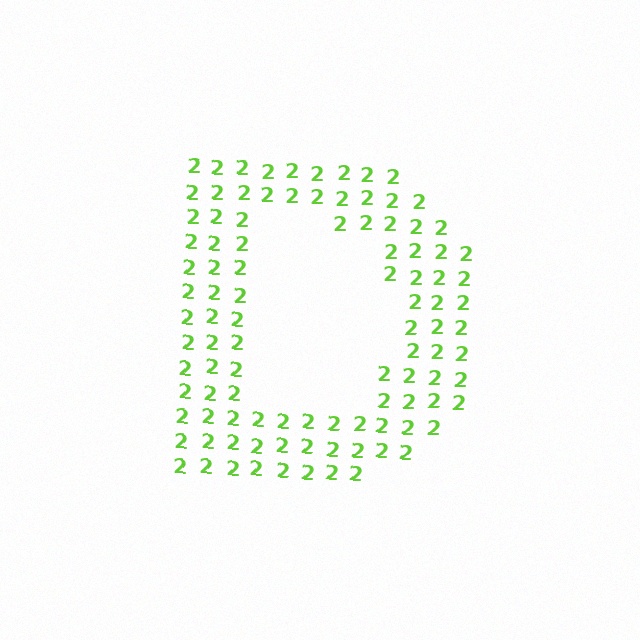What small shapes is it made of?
It is made of small digit 2's.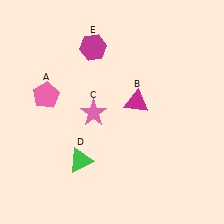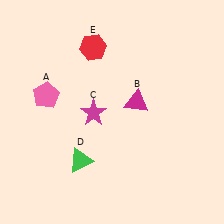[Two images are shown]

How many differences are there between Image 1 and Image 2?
There are 2 differences between the two images.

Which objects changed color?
C changed from pink to magenta. E changed from magenta to red.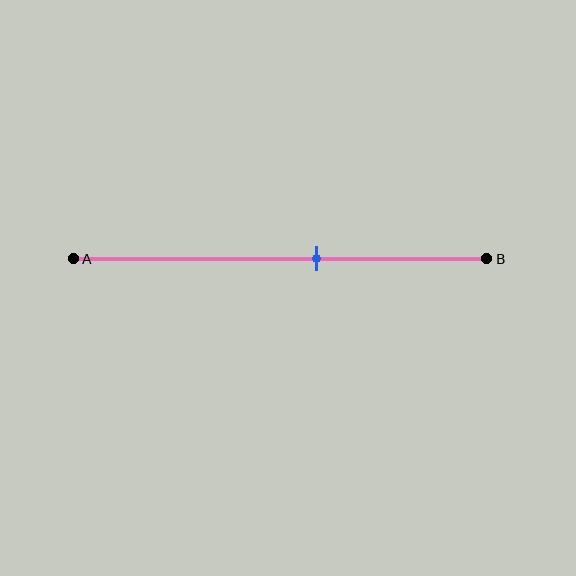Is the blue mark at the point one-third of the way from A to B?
No, the mark is at about 60% from A, not at the 33% one-third point.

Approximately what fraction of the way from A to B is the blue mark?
The blue mark is approximately 60% of the way from A to B.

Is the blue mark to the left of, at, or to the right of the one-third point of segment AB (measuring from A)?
The blue mark is to the right of the one-third point of segment AB.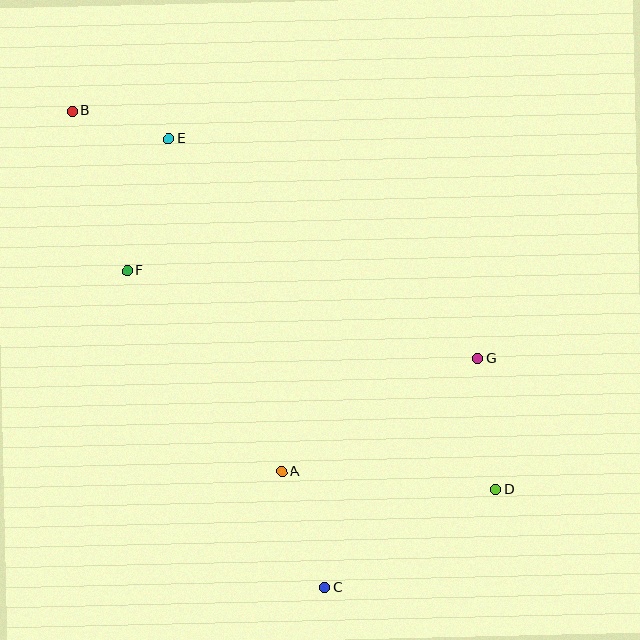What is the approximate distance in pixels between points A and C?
The distance between A and C is approximately 124 pixels.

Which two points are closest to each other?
Points B and E are closest to each other.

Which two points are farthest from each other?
Points B and D are farthest from each other.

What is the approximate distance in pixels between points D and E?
The distance between D and E is approximately 480 pixels.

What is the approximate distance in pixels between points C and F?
The distance between C and F is approximately 373 pixels.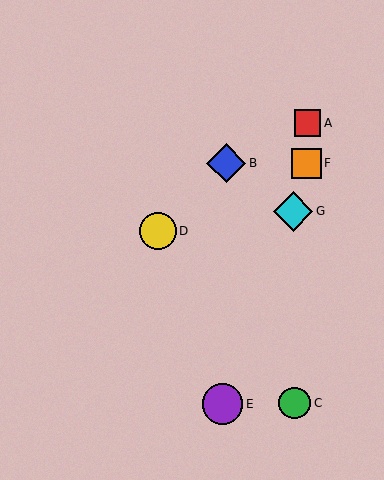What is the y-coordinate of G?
Object G is at y≈211.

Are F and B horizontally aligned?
Yes, both are at y≈163.